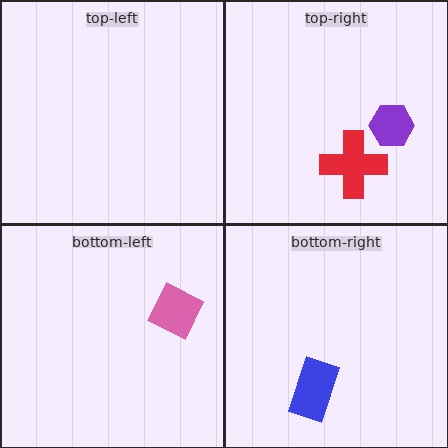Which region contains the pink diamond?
The bottom-left region.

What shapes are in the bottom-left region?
The pink diamond.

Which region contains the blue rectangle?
The bottom-right region.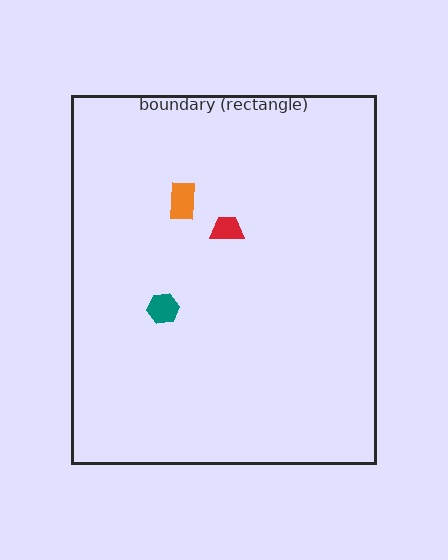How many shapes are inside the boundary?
3 inside, 0 outside.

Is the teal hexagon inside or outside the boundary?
Inside.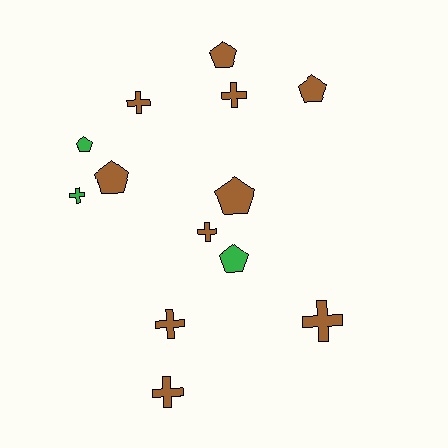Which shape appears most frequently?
Cross, with 7 objects.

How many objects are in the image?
There are 13 objects.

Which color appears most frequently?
Brown, with 10 objects.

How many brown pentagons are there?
There are 4 brown pentagons.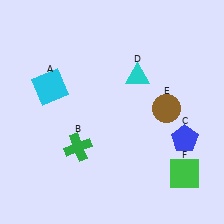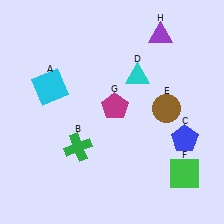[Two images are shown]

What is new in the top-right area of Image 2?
A magenta pentagon (G) was added in the top-right area of Image 2.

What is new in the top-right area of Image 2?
A purple triangle (H) was added in the top-right area of Image 2.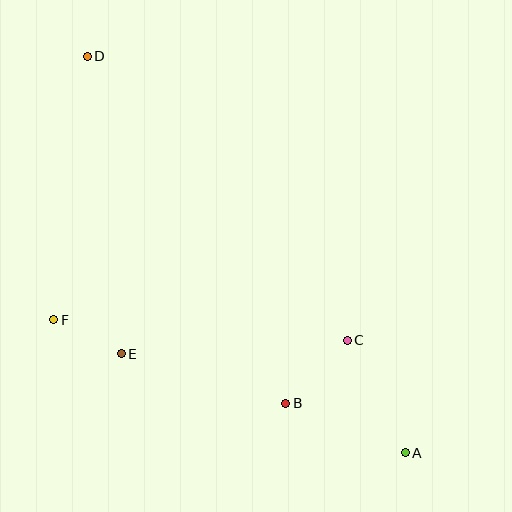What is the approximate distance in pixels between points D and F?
The distance between D and F is approximately 266 pixels.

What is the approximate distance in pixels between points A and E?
The distance between A and E is approximately 301 pixels.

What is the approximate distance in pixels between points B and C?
The distance between B and C is approximately 88 pixels.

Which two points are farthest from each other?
Points A and D are farthest from each other.